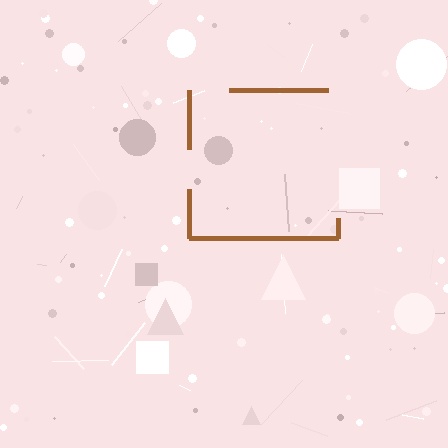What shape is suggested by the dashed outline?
The dashed outline suggests a square.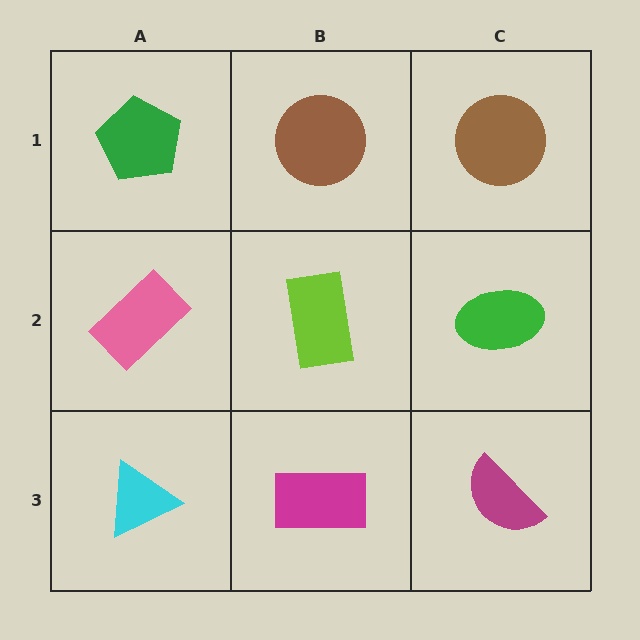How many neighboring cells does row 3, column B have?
3.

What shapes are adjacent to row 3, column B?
A lime rectangle (row 2, column B), a cyan triangle (row 3, column A), a magenta semicircle (row 3, column C).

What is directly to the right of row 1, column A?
A brown circle.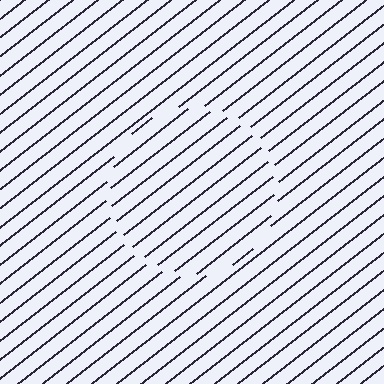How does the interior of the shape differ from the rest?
The interior of the shape contains the same grating, shifted by half a period — the contour is defined by the phase discontinuity where line-ends from the inner and outer gratings abut.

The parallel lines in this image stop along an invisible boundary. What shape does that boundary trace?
An illusory circle. The interior of the shape contains the same grating, shifted by half a period — the contour is defined by the phase discontinuity where line-ends from the inner and outer gratings abut.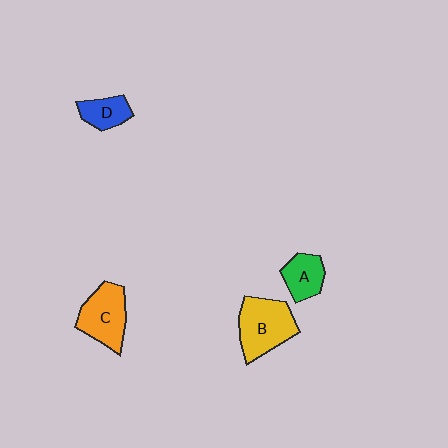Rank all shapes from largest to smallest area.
From largest to smallest: B (yellow), C (orange), A (green), D (blue).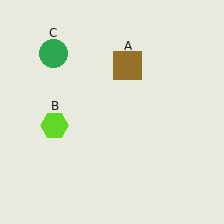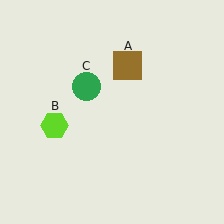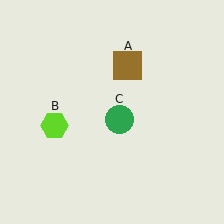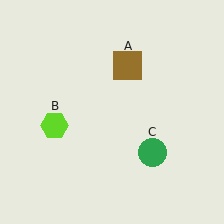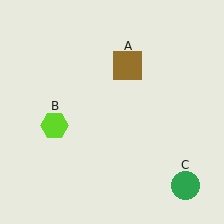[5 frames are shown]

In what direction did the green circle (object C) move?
The green circle (object C) moved down and to the right.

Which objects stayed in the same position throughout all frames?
Brown square (object A) and lime hexagon (object B) remained stationary.